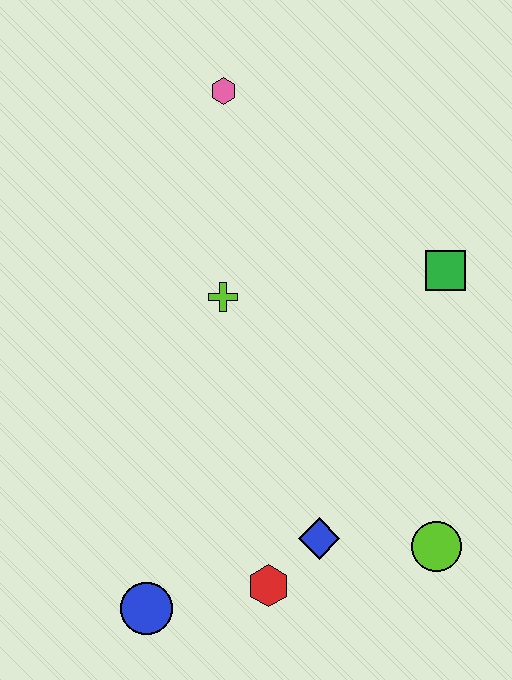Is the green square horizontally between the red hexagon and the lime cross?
No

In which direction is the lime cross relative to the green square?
The lime cross is to the left of the green square.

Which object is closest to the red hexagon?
The blue diamond is closest to the red hexagon.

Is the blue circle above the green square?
No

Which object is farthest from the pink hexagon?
The blue circle is farthest from the pink hexagon.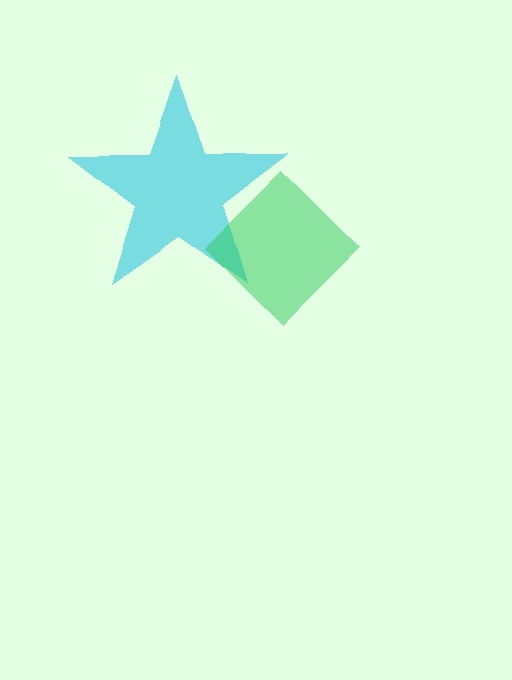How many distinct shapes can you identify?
There are 2 distinct shapes: a cyan star, a green diamond.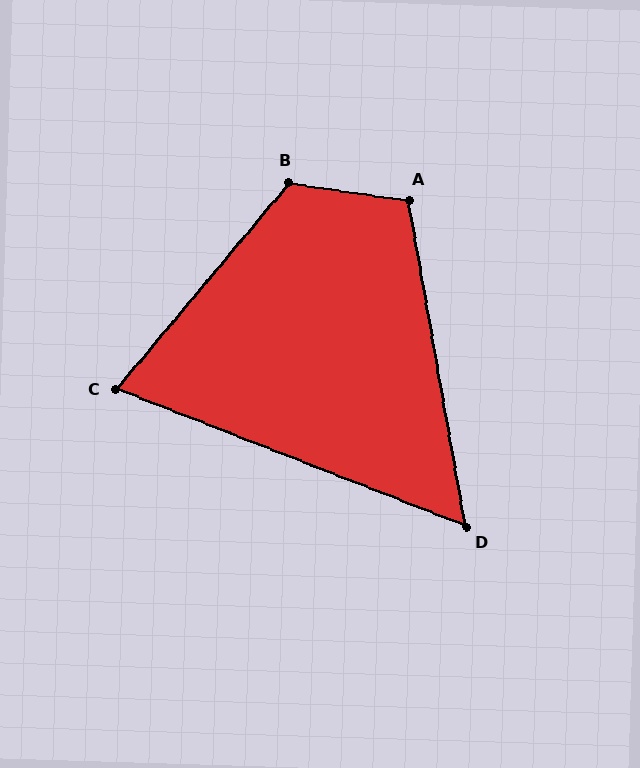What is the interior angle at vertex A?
Approximately 108 degrees (obtuse).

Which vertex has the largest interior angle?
B, at approximately 121 degrees.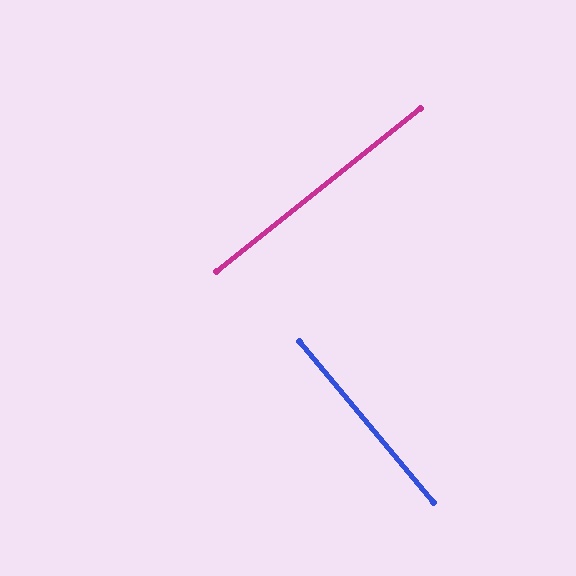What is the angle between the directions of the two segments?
Approximately 89 degrees.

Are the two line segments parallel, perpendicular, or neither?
Perpendicular — they meet at approximately 89°.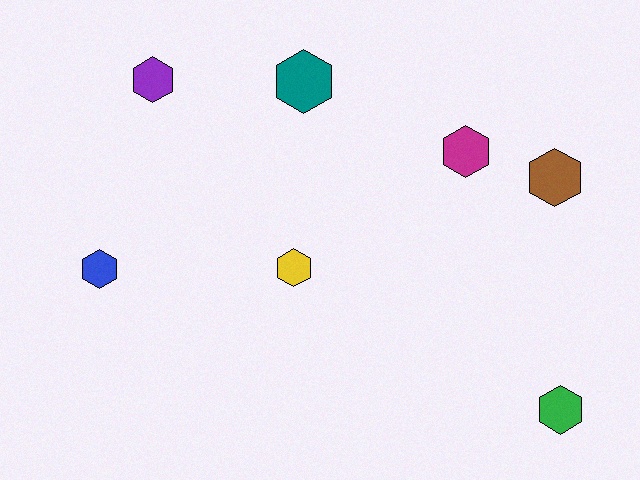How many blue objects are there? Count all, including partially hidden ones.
There is 1 blue object.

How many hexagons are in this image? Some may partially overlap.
There are 7 hexagons.